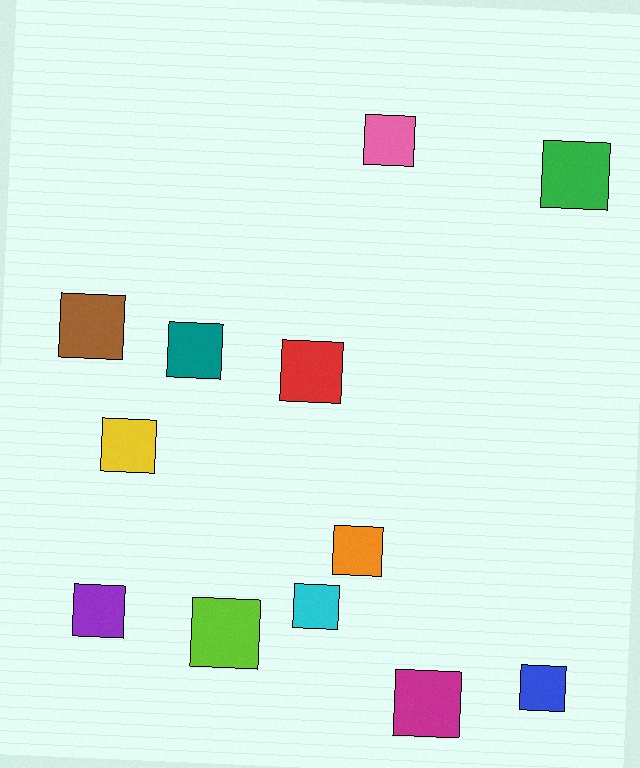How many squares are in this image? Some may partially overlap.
There are 12 squares.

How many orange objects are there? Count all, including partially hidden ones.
There is 1 orange object.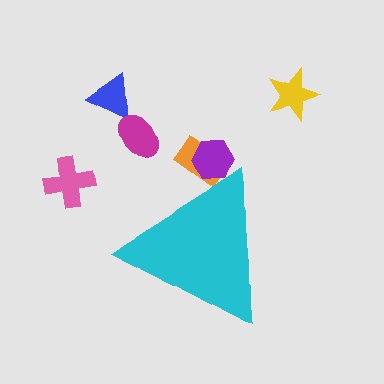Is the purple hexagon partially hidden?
Yes, the purple hexagon is partially hidden behind the cyan triangle.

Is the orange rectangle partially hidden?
Yes, the orange rectangle is partially hidden behind the cyan triangle.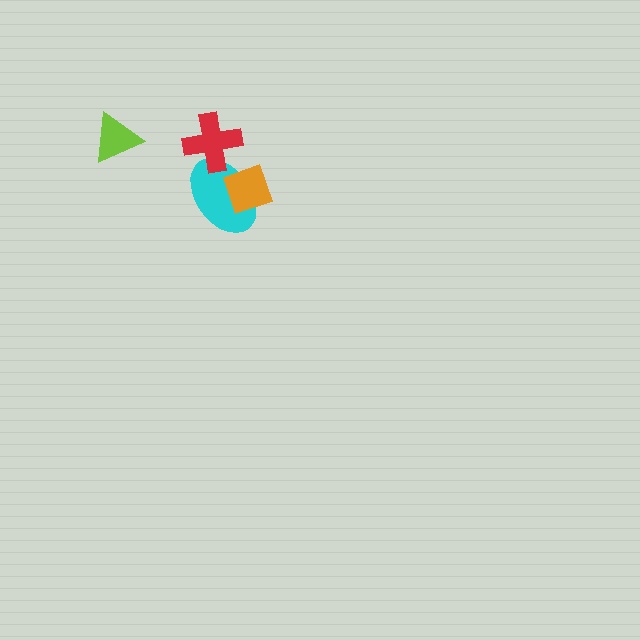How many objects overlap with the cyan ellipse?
2 objects overlap with the cyan ellipse.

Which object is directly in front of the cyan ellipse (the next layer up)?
The orange diamond is directly in front of the cyan ellipse.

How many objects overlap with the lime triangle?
0 objects overlap with the lime triangle.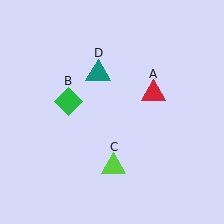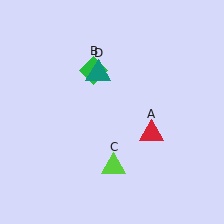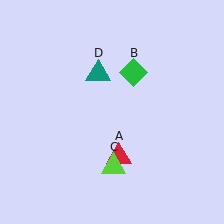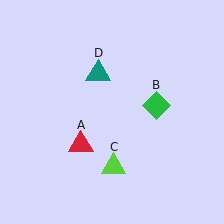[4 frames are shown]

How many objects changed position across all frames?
2 objects changed position: red triangle (object A), green diamond (object B).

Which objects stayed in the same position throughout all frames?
Lime triangle (object C) and teal triangle (object D) remained stationary.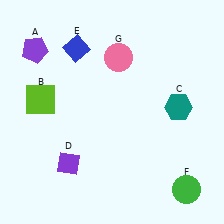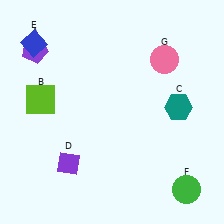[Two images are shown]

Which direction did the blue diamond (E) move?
The blue diamond (E) moved left.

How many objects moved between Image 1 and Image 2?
2 objects moved between the two images.